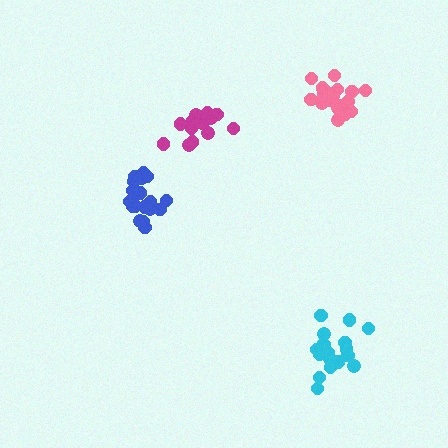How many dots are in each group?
Group 1: 20 dots, Group 2: 20 dots, Group 3: 15 dots, Group 4: 20 dots (75 total).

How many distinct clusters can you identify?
There are 4 distinct clusters.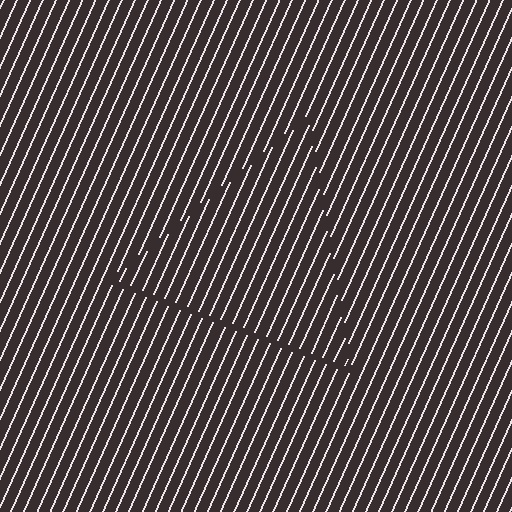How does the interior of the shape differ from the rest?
The interior of the shape contains the same grating, shifted by half a period — the contour is defined by the phase discontinuity where line-ends from the inner and outer gratings abut.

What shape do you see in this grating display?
An illusory triangle. The interior of the shape contains the same grating, shifted by half a period — the contour is defined by the phase discontinuity where line-ends from the inner and outer gratings abut.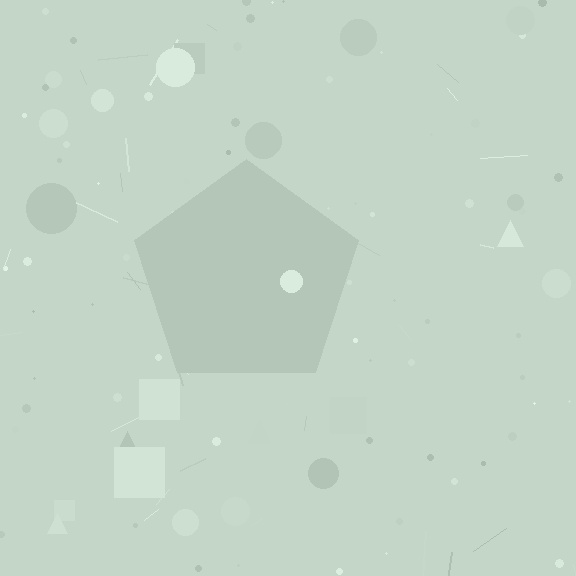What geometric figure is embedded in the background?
A pentagon is embedded in the background.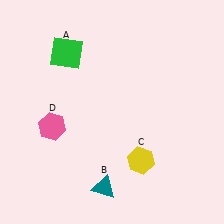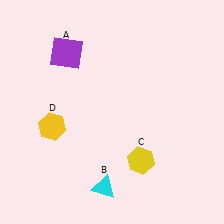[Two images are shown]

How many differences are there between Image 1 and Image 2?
There are 3 differences between the two images.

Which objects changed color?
A changed from green to purple. B changed from teal to cyan. D changed from pink to yellow.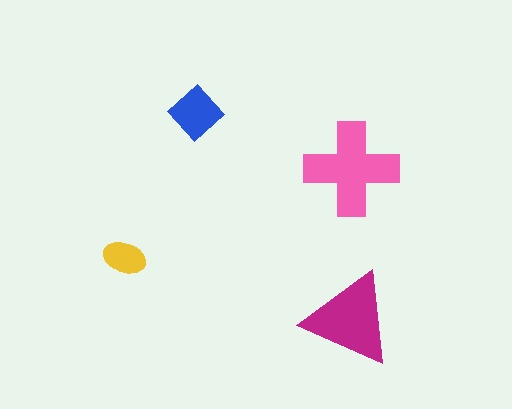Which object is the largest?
The pink cross.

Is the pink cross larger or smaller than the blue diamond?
Larger.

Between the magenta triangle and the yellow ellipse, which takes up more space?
The magenta triangle.